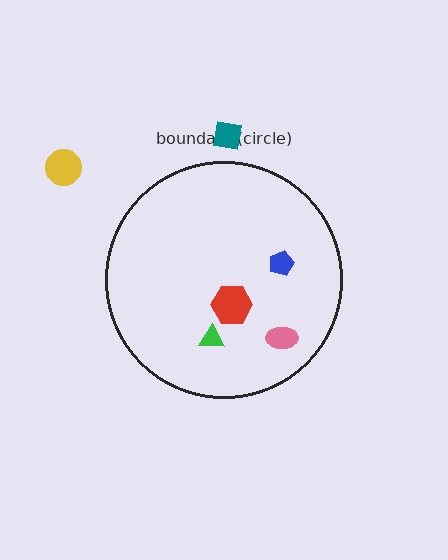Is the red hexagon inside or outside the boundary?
Inside.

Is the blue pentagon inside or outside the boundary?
Inside.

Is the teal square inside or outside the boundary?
Outside.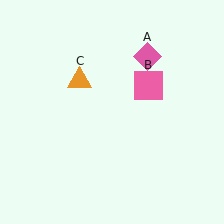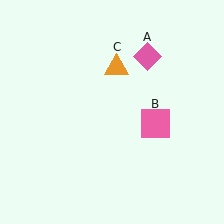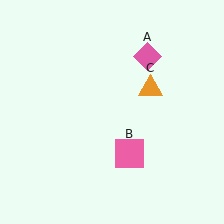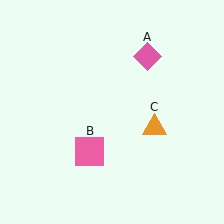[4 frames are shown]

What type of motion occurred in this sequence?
The pink square (object B), orange triangle (object C) rotated clockwise around the center of the scene.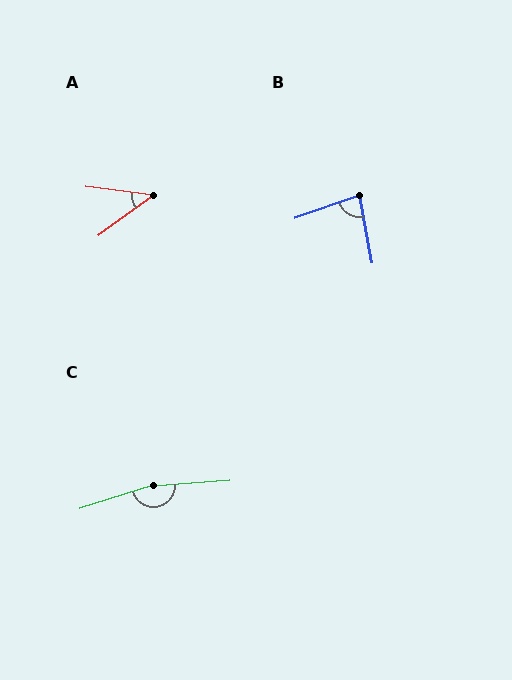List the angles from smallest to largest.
A (43°), B (81°), C (167°).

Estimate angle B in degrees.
Approximately 81 degrees.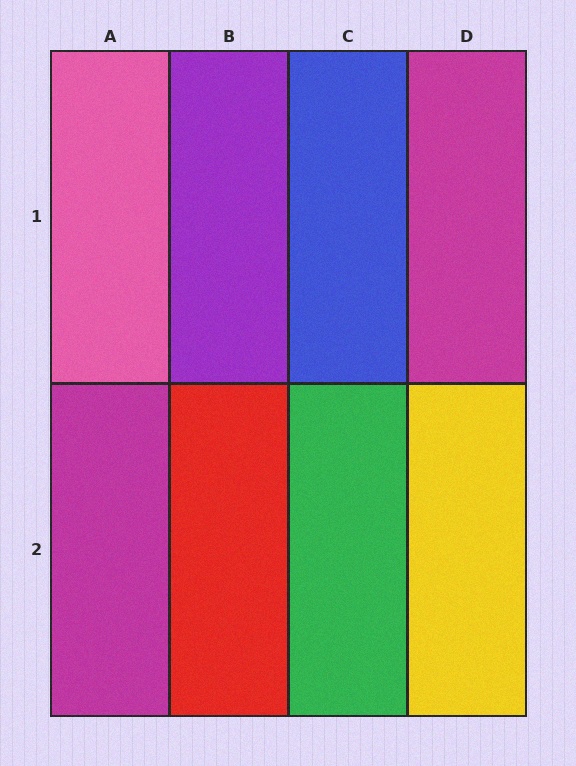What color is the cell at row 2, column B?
Red.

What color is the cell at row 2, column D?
Yellow.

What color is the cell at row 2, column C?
Green.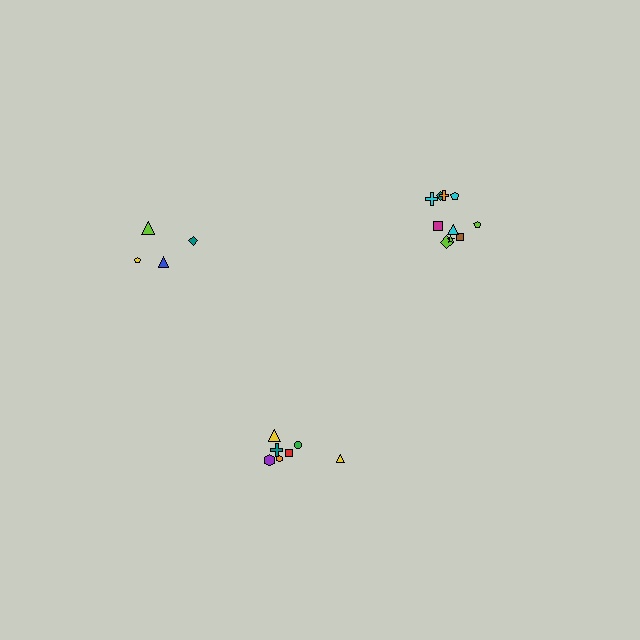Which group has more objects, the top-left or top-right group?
The top-right group.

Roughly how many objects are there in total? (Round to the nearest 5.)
Roughly 20 objects in total.